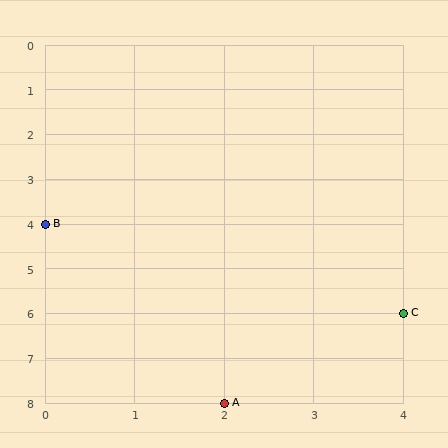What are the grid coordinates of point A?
Point A is at grid coordinates (2, 8).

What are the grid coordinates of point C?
Point C is at grid coordinates (4, 6).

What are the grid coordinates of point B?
Point B is at grid coordinates (0, 4).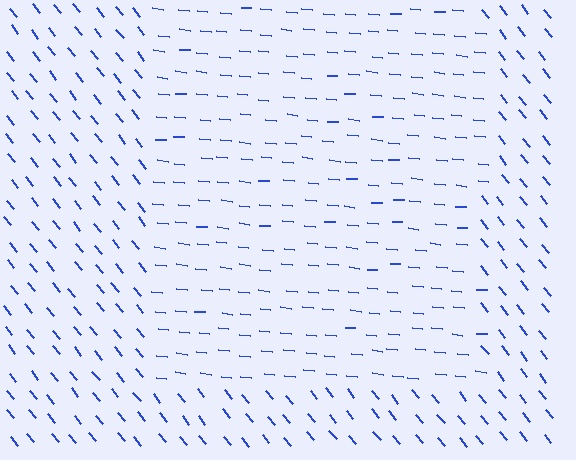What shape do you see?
I see a rectangle.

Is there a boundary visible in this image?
Yes, there is a texture boundary formed by a change in line orientation.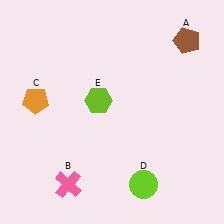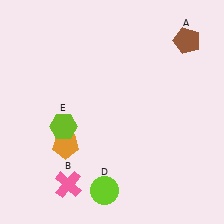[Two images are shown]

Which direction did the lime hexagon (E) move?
The lime hexagon (E) moved left.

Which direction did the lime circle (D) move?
The lime circle (D) moved left.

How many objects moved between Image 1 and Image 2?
3 objects moved between the two images.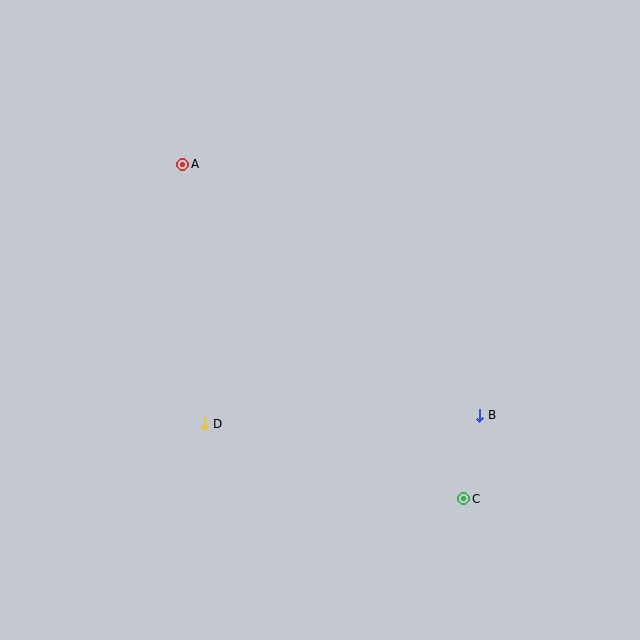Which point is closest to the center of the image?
Point D at (205, 424) is closest to the center.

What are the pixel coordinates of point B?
Point B is at (480, 415).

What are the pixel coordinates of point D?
Point D is at (205, 424).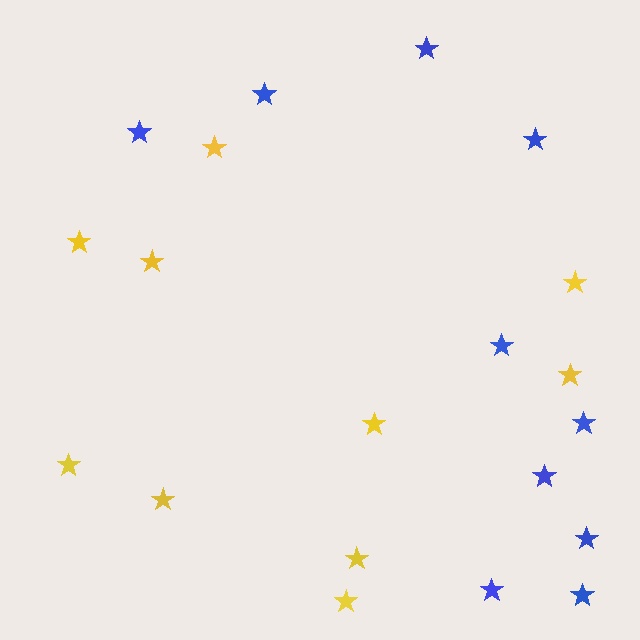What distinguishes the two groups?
There are 2 groups: one group of yellow stars (10) and one group of blue stars (10).